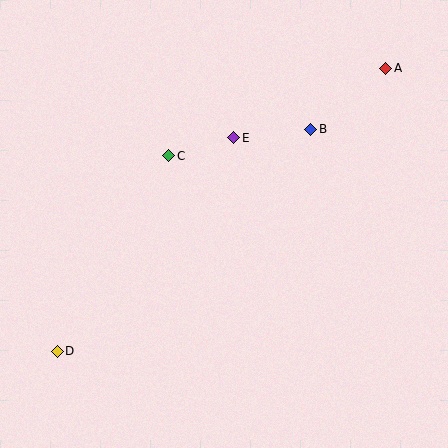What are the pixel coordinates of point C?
Point C is at (169, 156).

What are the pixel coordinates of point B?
Point B is at (311, 129).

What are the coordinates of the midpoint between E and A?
The midpoint between E and A is at (310, 103).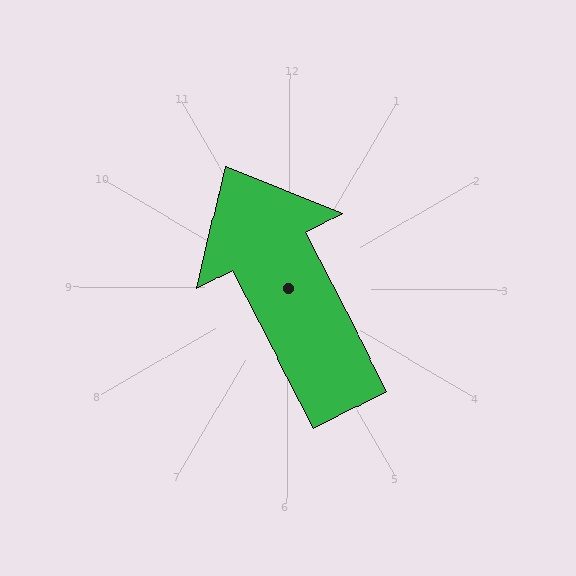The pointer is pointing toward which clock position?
Roughly 11 o'clock.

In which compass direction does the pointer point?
Northwest.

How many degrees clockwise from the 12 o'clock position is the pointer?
Approximately 333 degrees.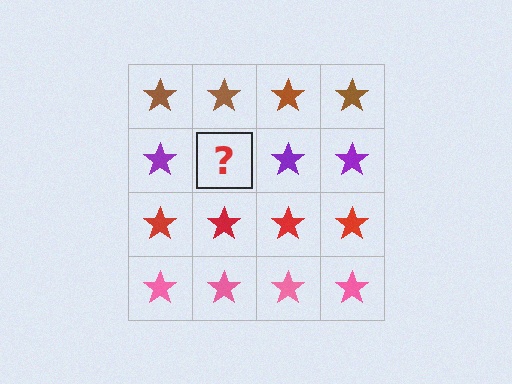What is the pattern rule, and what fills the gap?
The rule is that each row has a consistent color. The gap should be filled with a purple star.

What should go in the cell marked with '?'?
The missing cell should contain a purple star.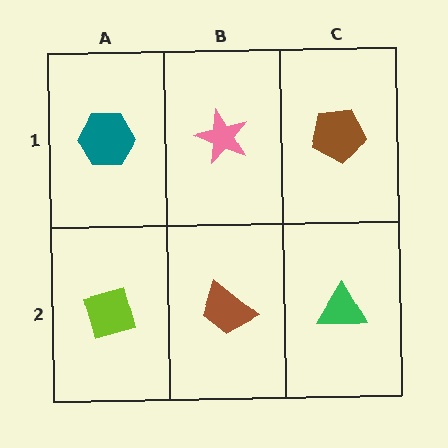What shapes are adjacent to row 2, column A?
A teal hexagon (row 1, column A), a brown trapezoid (row 2, column B).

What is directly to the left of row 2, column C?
A brown trapezoid.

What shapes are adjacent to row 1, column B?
A brown trapezoid (row 2, column B), a teal hexagon (row 1, column A), a brown pentagon (row 1, column C).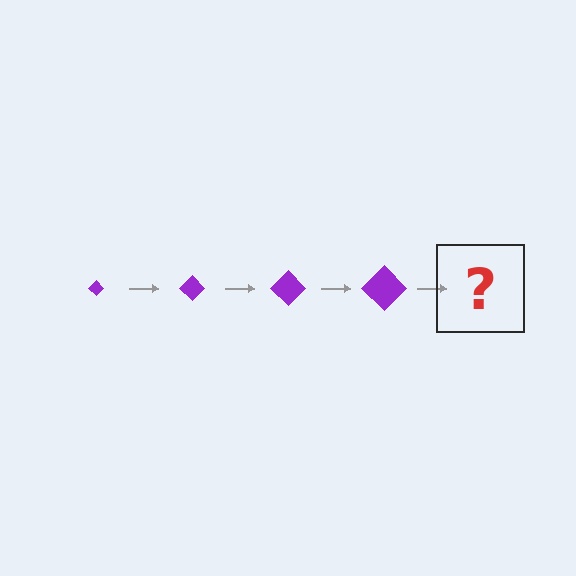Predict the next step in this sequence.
The next step is a purple diamond, larger than the previous one.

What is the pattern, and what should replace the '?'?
The pattern is that the diamond gets progressively larger each step. The '?' should be a purple diamond, larger than the previous one.